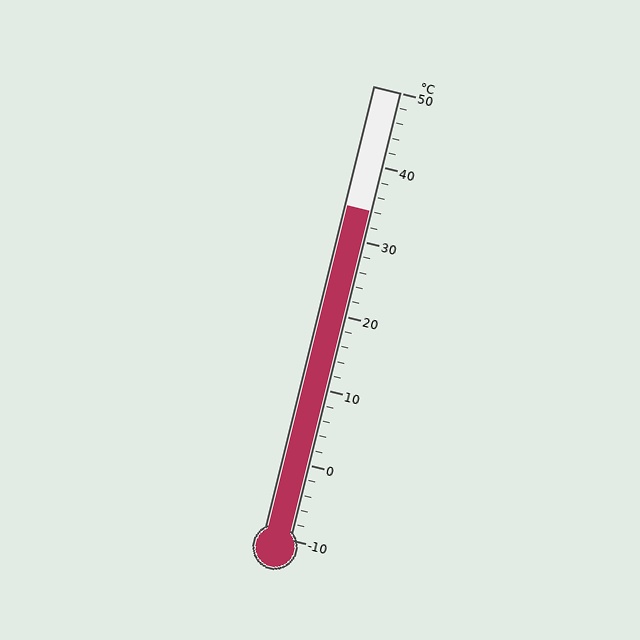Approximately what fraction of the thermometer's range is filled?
The thermometer is filled to approximately 75% of its range.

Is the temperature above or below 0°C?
The temperature is above 0°C.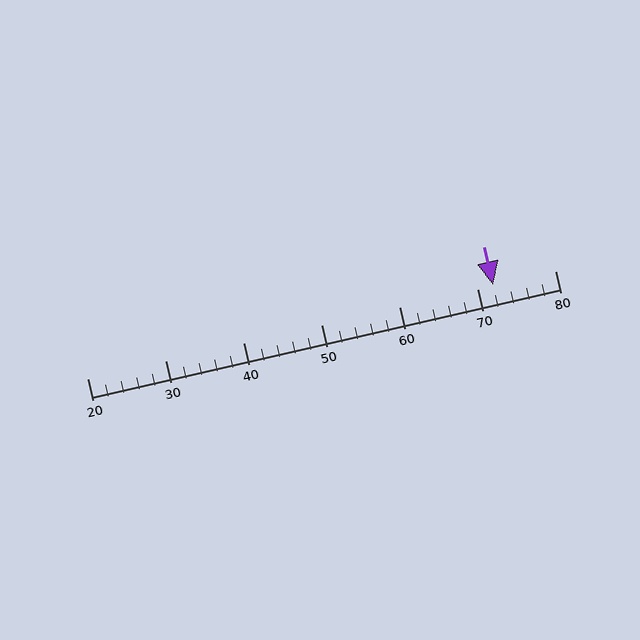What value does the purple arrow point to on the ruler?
The purple arrow points to approximately 72.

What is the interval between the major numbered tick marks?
The major tick marks are spaced 10 units apart.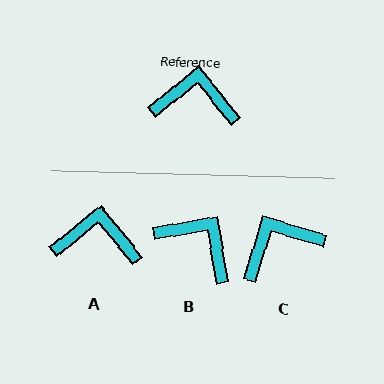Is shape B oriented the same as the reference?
No, it is off by about 30 degrees.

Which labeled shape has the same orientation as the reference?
A.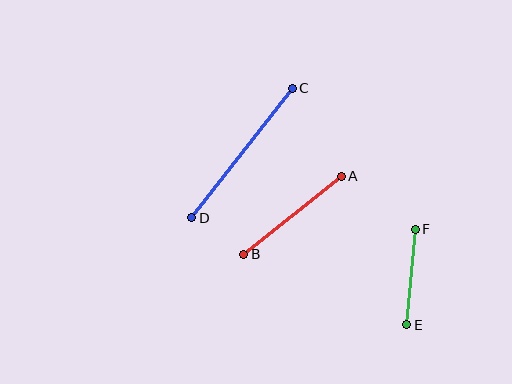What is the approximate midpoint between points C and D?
The midpoint is at approximately (242, 153) pixels.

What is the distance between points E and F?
The distance is approximately 96 pixels.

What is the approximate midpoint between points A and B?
The midpoint is at approximately (293, 215) pixels.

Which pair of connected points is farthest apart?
Points C and D are farthest apart.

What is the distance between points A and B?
The distance is approximately 125 pixels.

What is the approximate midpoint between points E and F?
The midpoint is at approximately (411, 277) pixels.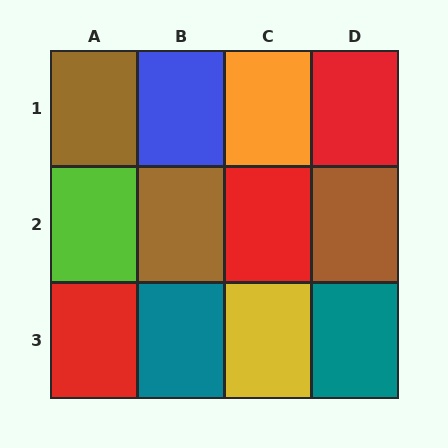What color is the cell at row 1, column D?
Red.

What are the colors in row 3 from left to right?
Red, teal, yellow, teal.